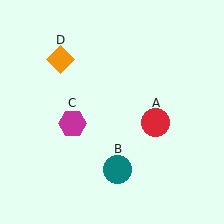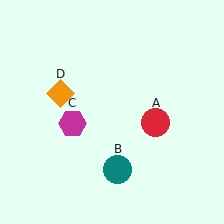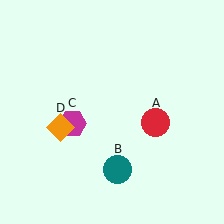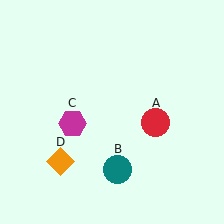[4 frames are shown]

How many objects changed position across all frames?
1 object changed position: orange diamond (object D).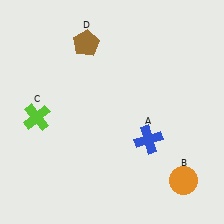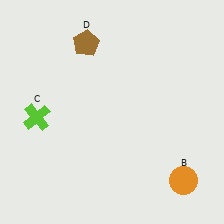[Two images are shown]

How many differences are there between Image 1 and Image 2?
There is 1 difference between the two images.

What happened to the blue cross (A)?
The blue cross (A) was removed in Image 2. It was in the bottom-right area of Image 1.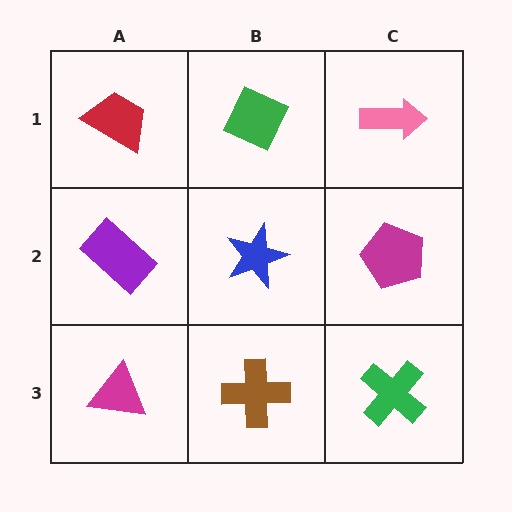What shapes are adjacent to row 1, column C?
A magenta pentagon (row 2, column C), a green diamond (row 1, column B).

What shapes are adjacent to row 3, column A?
A purple rectangle (row 2, column A), a brown cross (row 3, column B).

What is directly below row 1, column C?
A magenta pentagon.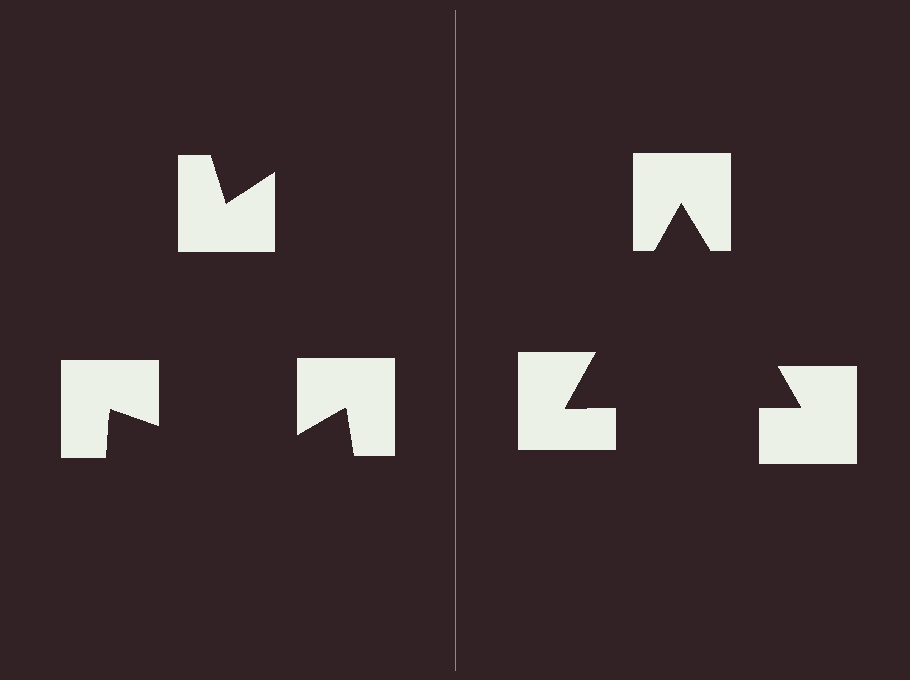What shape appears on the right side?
An illusory triangle.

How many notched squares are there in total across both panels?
6 — 3 on each side.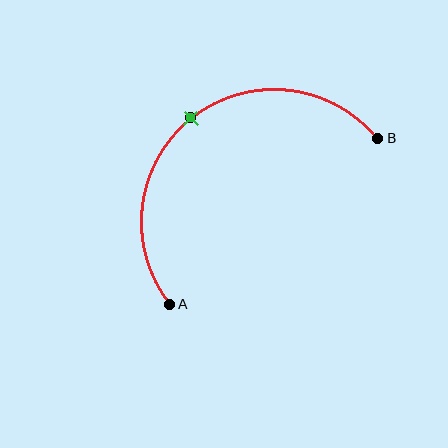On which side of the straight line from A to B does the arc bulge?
The arc bulges above and to the left of the straight line connecting A and B.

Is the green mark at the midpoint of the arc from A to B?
Yes. The green mark lies on the arc at equal arc-length from both A and B — it is the arc midpoint.